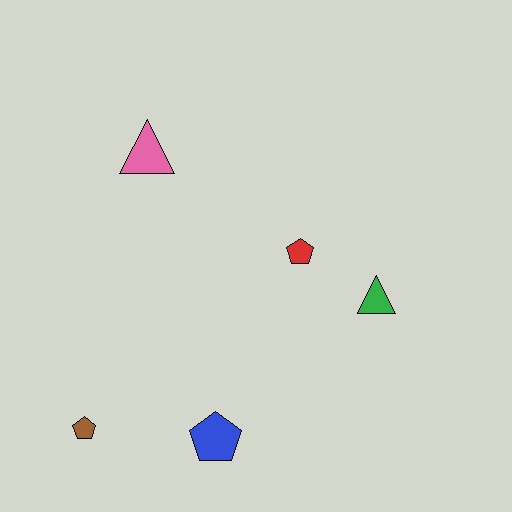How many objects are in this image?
There are 5 objects.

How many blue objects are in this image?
There is 1 blue object.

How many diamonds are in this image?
There are no diamonds.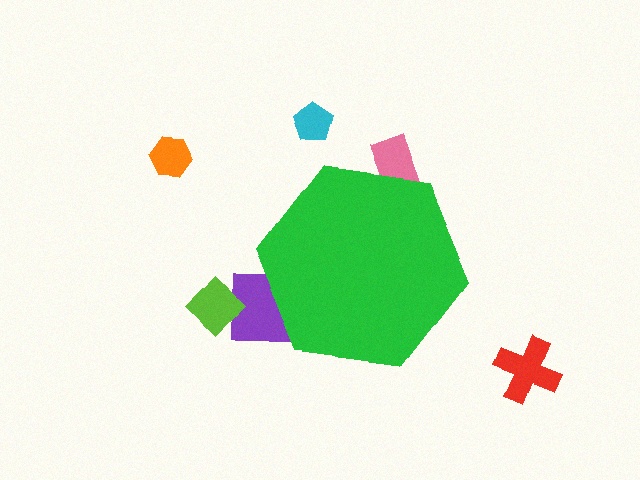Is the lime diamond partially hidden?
No, the lime diamond is fully visible.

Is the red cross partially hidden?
No, the red cross is fully visible.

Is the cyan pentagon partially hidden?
No, the cyan pentagon is fully visible.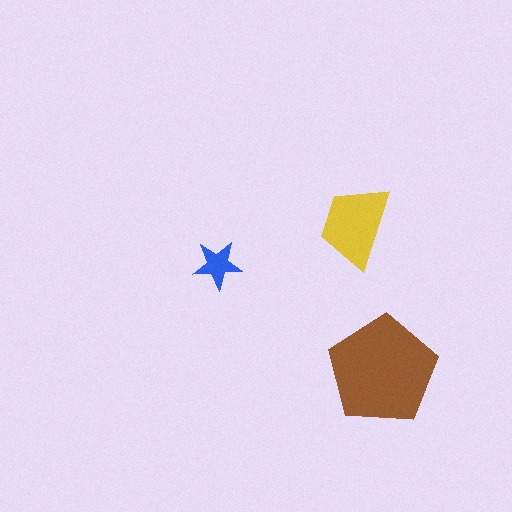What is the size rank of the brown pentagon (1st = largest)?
1st.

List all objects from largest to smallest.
The brown pentagon, the yellow trapezoid, the blue star.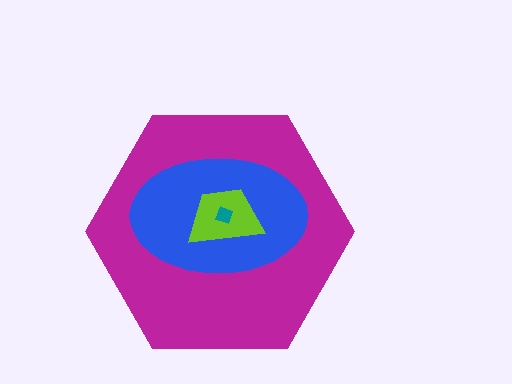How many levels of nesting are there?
4.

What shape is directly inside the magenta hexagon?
The blue ellipse.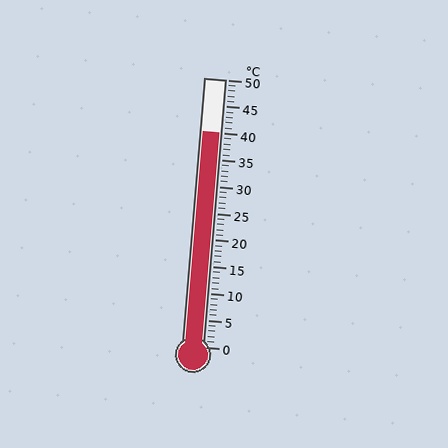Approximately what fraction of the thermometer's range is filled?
The thermometer is filled to approximately 80% of its range.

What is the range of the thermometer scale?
The thermometer scale ranges from 0°C to 50°C.